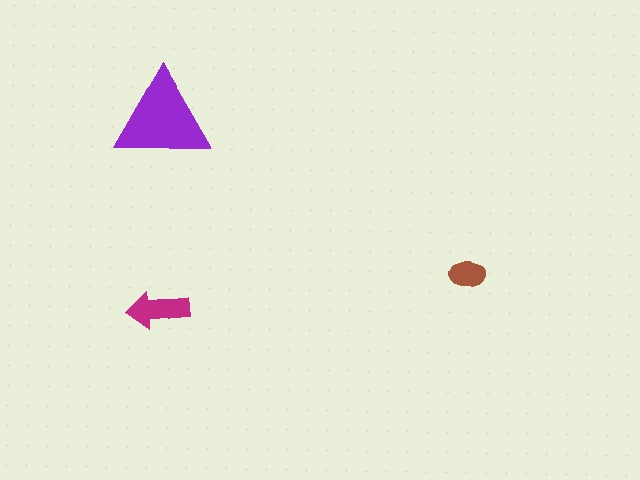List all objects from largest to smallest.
The purple triangle, the magenta arrow, the brown ellipse.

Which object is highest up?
The purple triangle is topmost.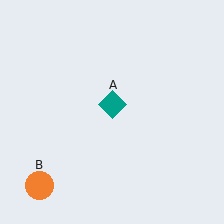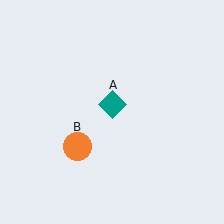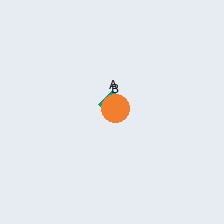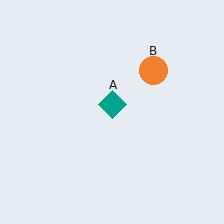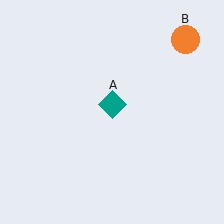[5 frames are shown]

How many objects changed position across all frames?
1 object changed position: orange circle (object B).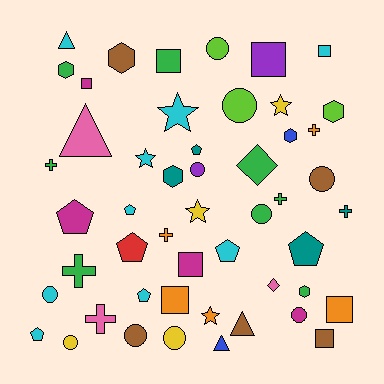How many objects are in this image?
There are 50 objects.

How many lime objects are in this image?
There are 3 lime objects.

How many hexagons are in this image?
There are 6 hexagons.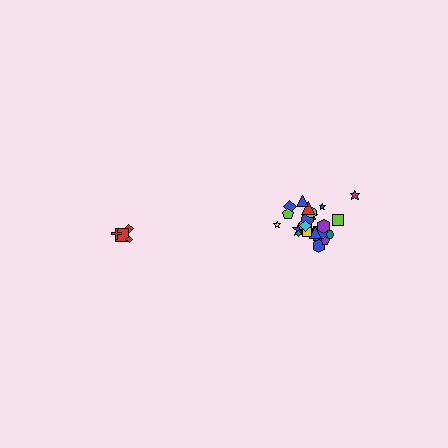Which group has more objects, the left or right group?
The right group.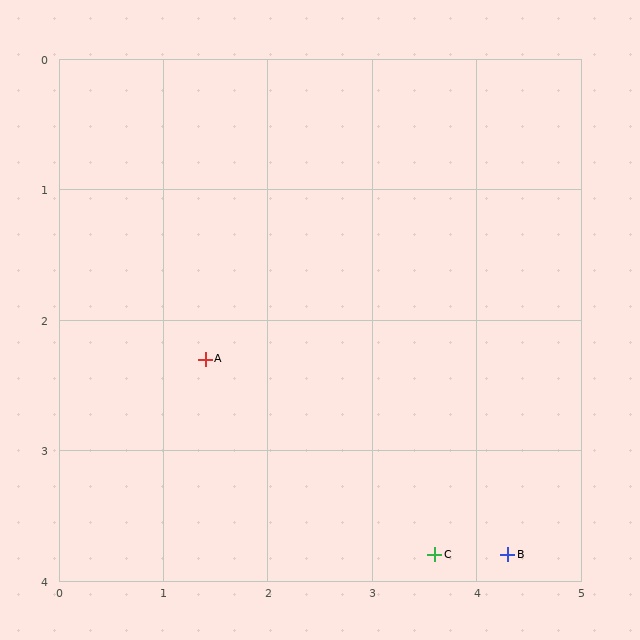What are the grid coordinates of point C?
Point C is at approximately (3.6, 3.8).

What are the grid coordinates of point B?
Point B is at approximately (4.3, 3.8).